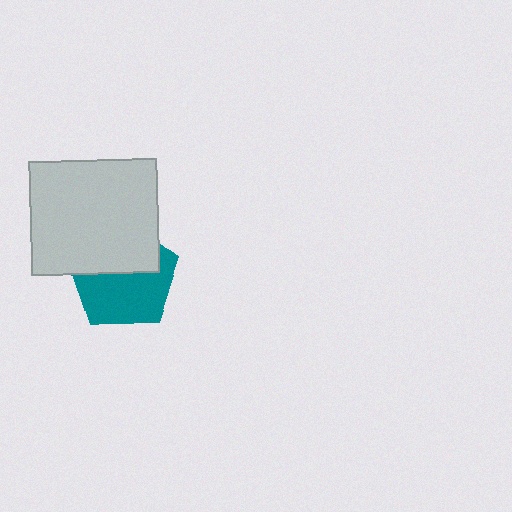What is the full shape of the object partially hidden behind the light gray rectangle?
The partially hidden object is a teal pentagon.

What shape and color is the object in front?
The object in front is a light gray rectangle.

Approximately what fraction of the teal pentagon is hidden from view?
Roughly 43% of the teal pentagon is hidden behind the light gray rectangle.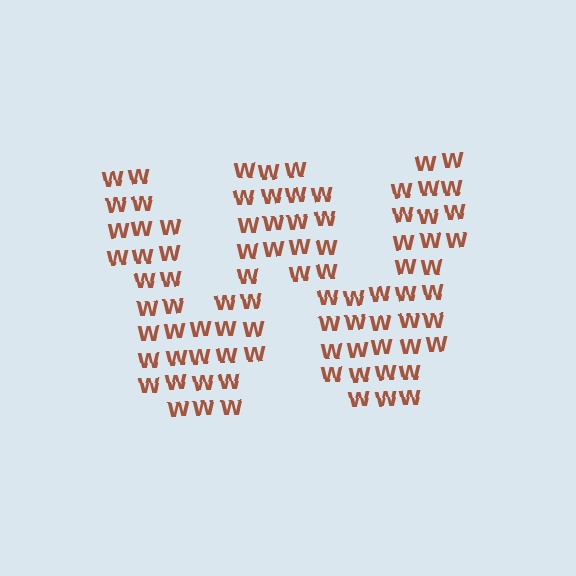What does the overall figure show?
The overall figure shows the letter W.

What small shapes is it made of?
It is made of small letter W's.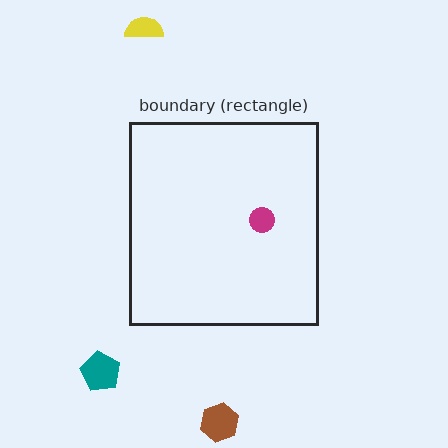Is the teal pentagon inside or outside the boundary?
Outside.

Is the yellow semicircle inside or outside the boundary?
Outside.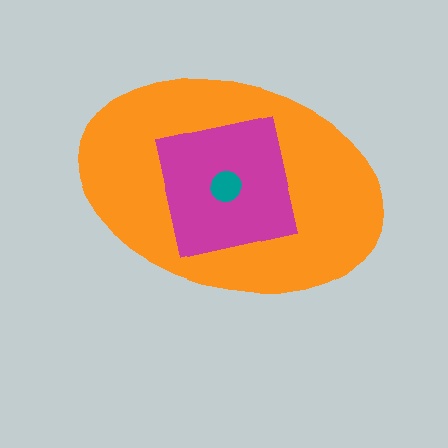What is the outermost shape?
The orange ellipse.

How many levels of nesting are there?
3.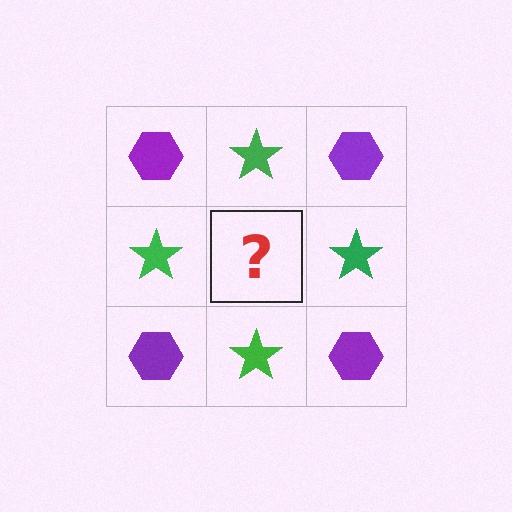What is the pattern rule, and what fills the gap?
The rule is that it alternates purple hexagon and green star in a checkerboard pattern. The gap should be filled with a purple hexagon.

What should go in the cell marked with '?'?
The missing cell should contain a purple hexagon.